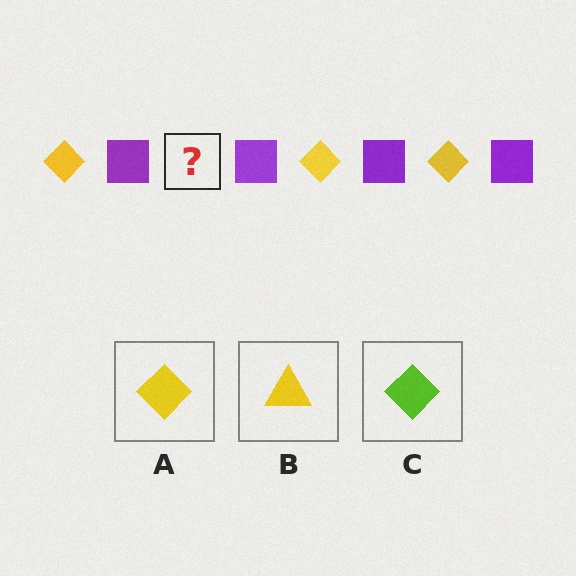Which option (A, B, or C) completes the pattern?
A.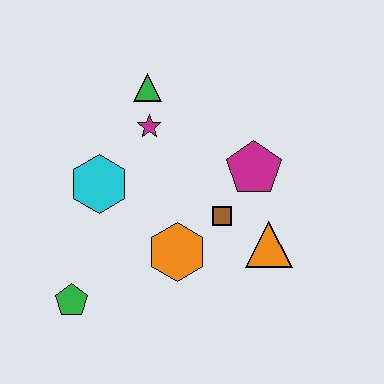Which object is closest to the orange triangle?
The brown square is closest to the orange triangle.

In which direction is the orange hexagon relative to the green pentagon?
The orange hexagon is to the right of the green pentagon.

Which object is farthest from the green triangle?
The green pentagon is farthest from the green triangle.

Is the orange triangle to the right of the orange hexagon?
Yes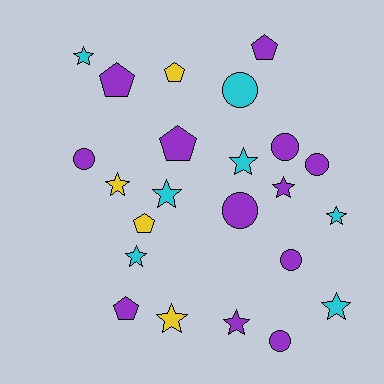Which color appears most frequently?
Purple, with 12 objects.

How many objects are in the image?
There are 23 objects.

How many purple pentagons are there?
There are 4 purple pentagons.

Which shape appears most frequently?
Star, with 10 objects.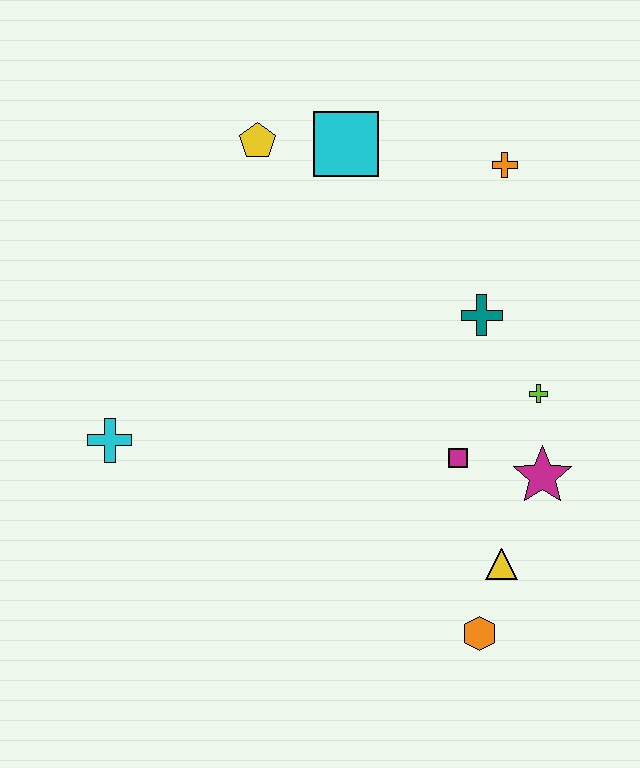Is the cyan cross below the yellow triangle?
No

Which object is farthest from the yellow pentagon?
The orange hexagon is farthest from the yellow pentagon.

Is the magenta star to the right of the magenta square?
Yes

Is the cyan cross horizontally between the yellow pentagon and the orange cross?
No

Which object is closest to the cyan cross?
The yellow pentagon is closest to the cyan cross.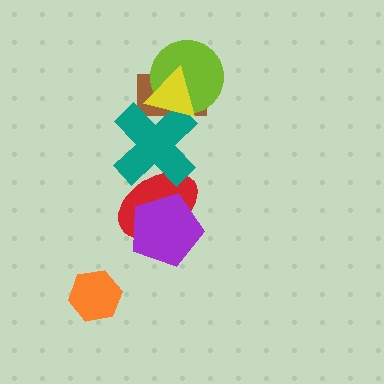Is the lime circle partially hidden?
Yes, it is partially covered by another shape.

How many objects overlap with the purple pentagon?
1 object overlaps with the purple pentagon.